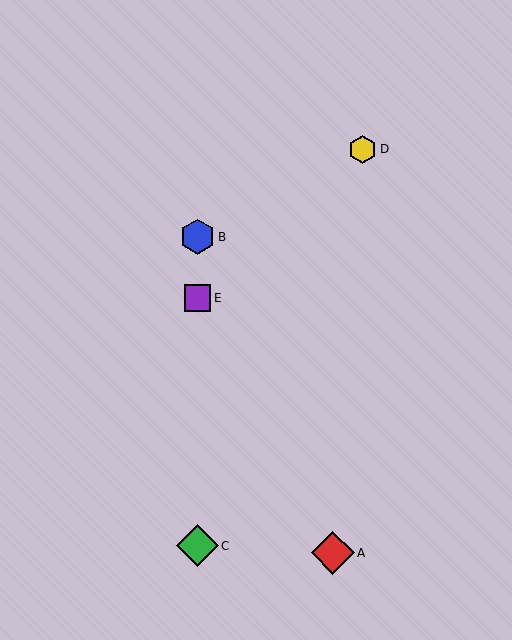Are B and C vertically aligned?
Yes, both are at x≈197.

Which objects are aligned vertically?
Objects B, C, E are aligned vertically.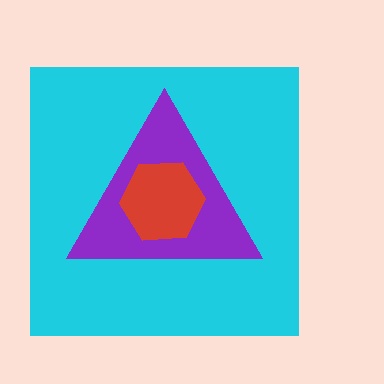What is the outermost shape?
The cyan square.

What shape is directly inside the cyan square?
The purple triangle.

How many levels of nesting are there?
3.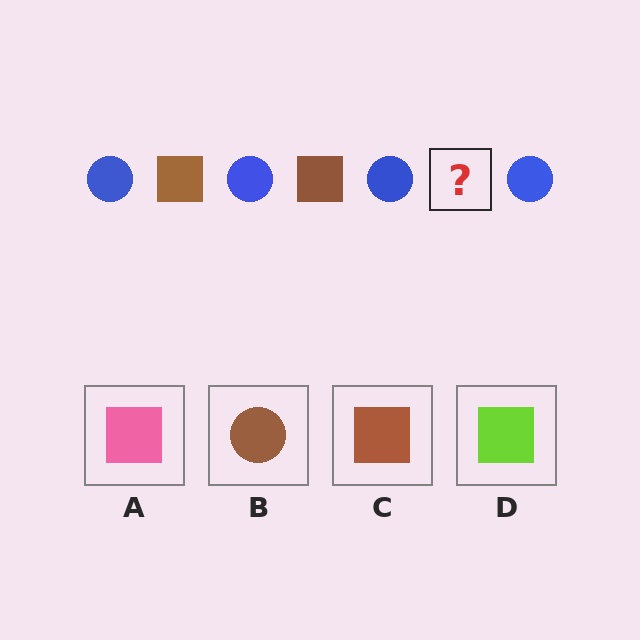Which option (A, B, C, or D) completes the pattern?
C.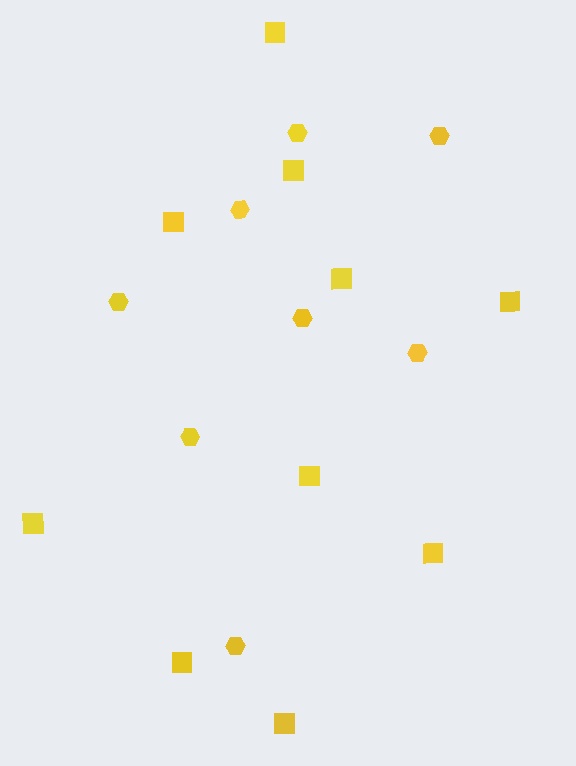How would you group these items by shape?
There are 2 groups: one group of hexagons (8) and one group of squares (10).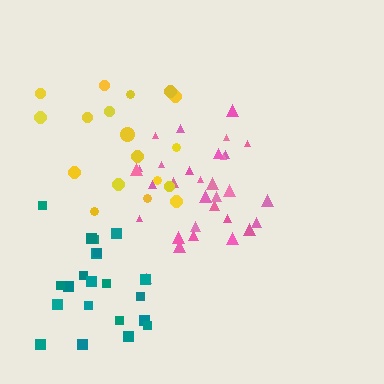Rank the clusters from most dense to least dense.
pink, teal, yellow.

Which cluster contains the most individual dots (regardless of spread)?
Pink (31).